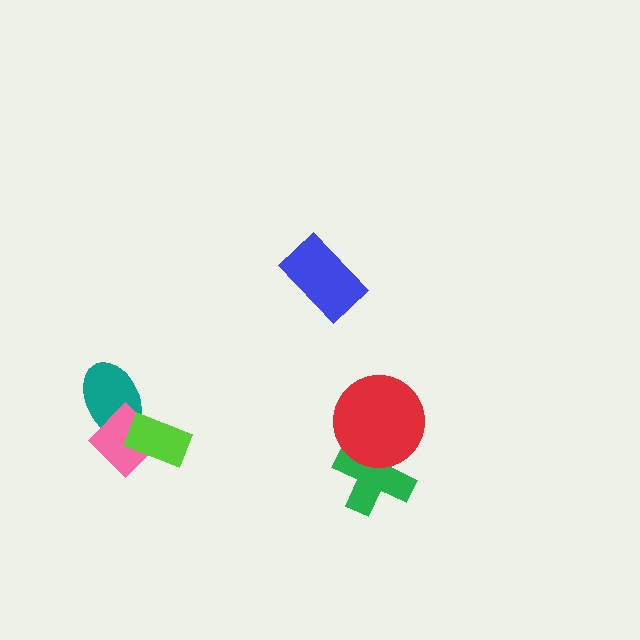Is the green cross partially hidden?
Yes, it is partially covered by another shape.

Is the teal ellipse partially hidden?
Yes, it is partially covered by another shape.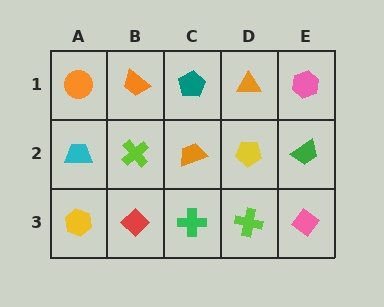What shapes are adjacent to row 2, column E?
A pink hexagon (row 1, column E), a pink diamond (row 3, column E), a yellow pentagon (row 2, column D).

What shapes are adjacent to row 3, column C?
An orange trapezoid (row 2, column C), a red diamond (row 3, column B), a lime cross (row 3, column D).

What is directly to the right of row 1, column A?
An orange trapezoid.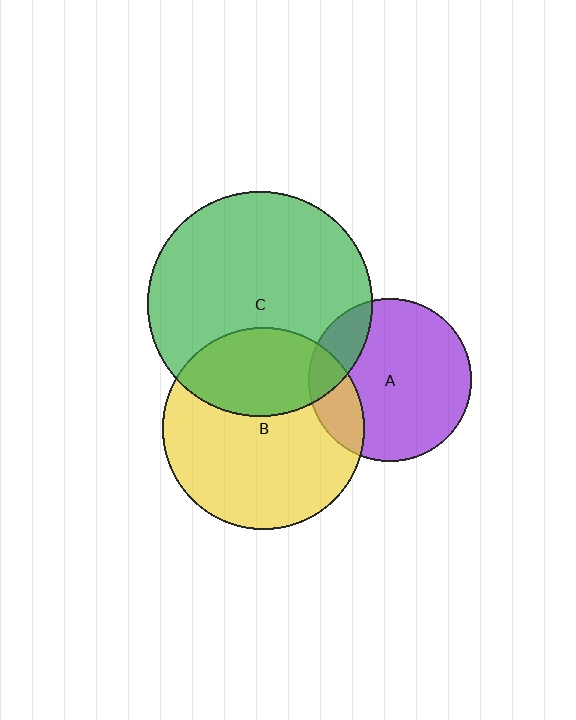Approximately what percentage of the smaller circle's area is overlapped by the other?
Approximately 15%.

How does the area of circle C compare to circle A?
Approximately 1.9 times.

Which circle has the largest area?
Circle C (green).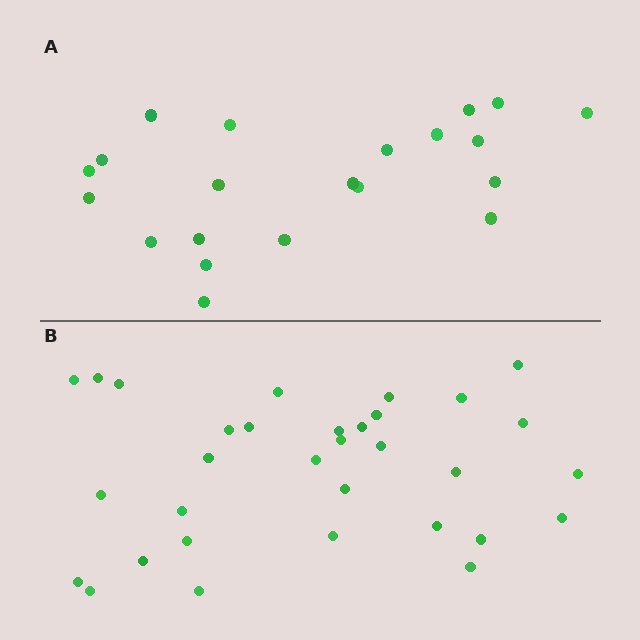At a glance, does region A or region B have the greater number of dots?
Region B (the bottom region) has more dots.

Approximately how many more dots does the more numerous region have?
Region B has roughly 12 or so more dots than region A.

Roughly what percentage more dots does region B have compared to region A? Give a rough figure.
About 50% more.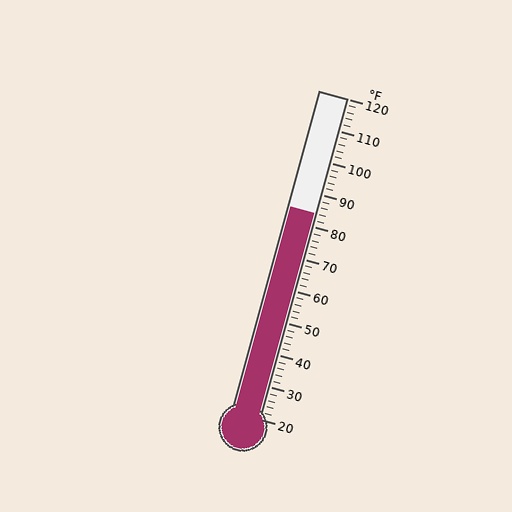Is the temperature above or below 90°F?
The temperature is below 90°F.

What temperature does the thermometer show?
The thermometer shows approximately 84°F.